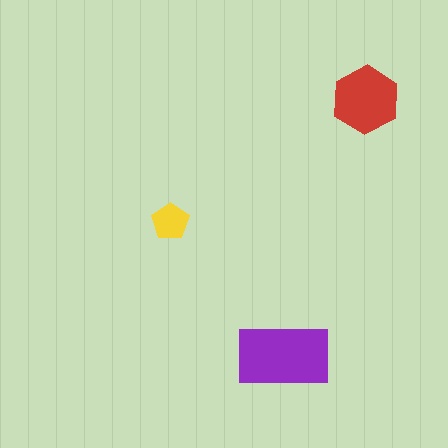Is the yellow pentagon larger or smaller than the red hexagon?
Smaller.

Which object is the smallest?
The yellow pentagon.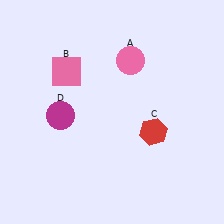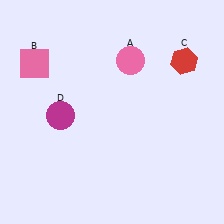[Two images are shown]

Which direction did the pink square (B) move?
The pink square (B) moved left.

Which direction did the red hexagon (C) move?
The red hexagon (C) moved up.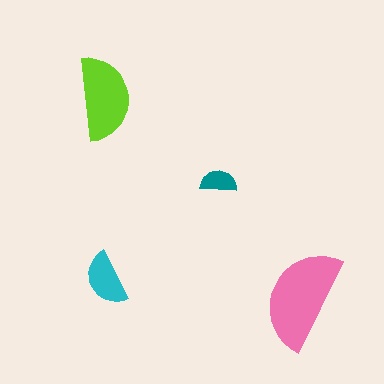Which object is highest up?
The lime semicircle is topmost.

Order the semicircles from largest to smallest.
the pink one, the lime one, the cyan one, the teal one.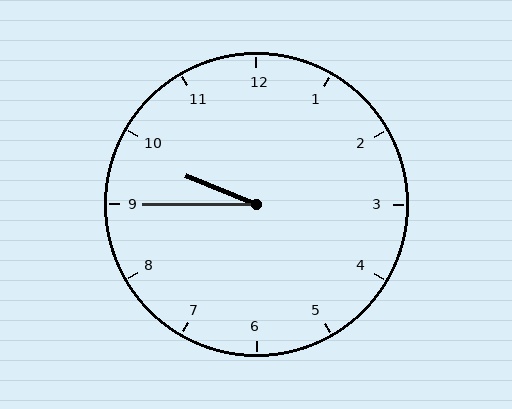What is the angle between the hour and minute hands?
Approximately 22 degrees.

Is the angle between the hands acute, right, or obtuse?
It is acute.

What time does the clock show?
9:45.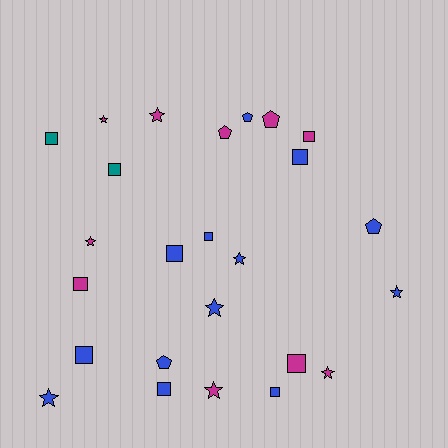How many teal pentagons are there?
There are no teal pentagons.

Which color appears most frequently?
Blue, with 13 objects.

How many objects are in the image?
There are 25 objects.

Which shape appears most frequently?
Square, with 11 objects.